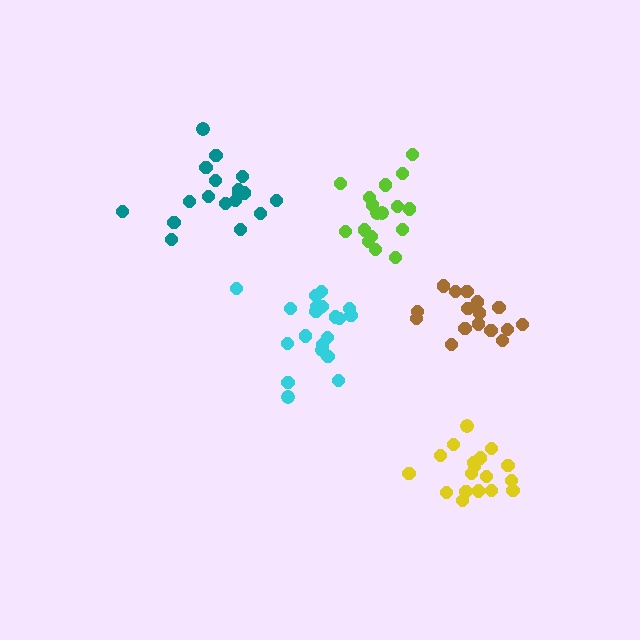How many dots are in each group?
Group 1: 17 dots, Group 2: 18 dots, Group 3: 18 dots, Group 4: 20 dots, Group 5: 17 dots (90 total).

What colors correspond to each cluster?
The clusters are colored: brown, yellow, teal, cyan, lime.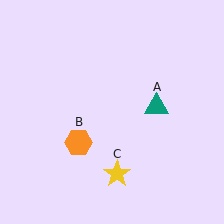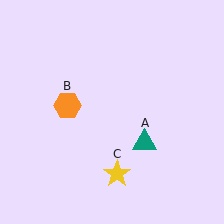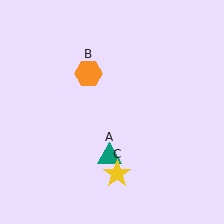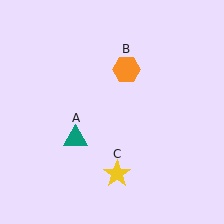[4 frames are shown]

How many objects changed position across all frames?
2 objects changed position: teal triangle (object A), orange hexagon (object B).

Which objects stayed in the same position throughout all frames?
Yellow star (object C) remained stationary.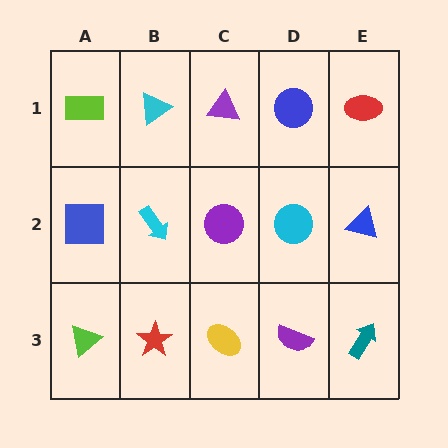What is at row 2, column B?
A cyan arrow.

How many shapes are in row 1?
5 shapes.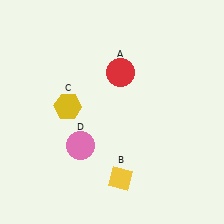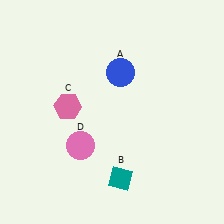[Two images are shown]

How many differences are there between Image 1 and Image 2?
There are 3 differences between the two images.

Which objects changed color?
A changed from red to blue. B changed from yellow to teal. C changed from yellow to pink.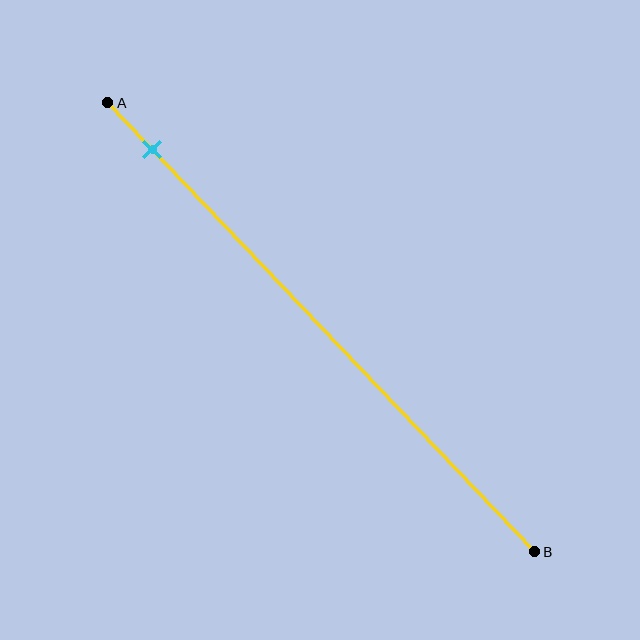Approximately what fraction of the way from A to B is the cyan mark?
The cyan mark is approximately 10% of the way from A to B.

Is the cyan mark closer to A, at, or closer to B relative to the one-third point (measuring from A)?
The cyan mark is closer to point A than the one-third point of segment AB.